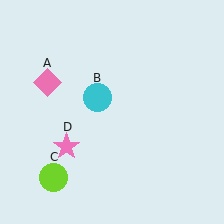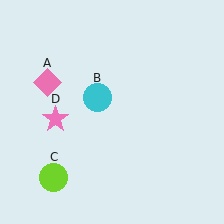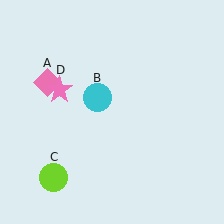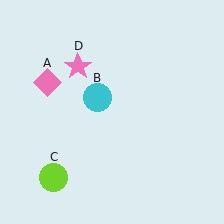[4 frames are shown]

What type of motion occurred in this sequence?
The pink star (object D) rotated clockwise around the center of the scene.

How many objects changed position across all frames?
1 object changed position: pink star (object D).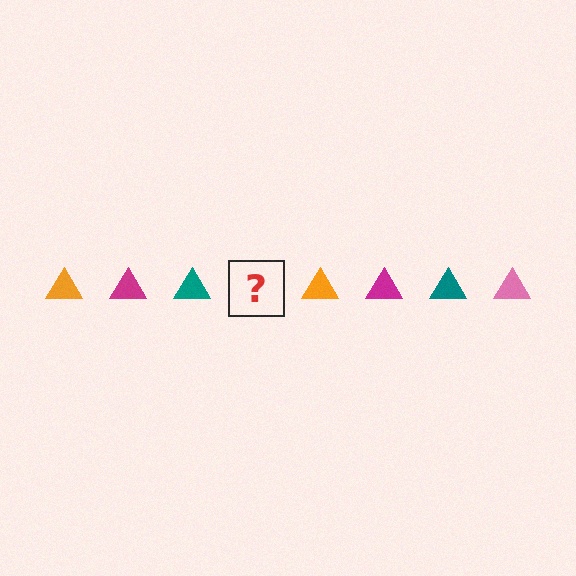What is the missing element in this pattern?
The missing element is a pink triangle.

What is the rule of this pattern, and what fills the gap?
The rule is that the pattern cycles through orange, magenta, teal, pink triangles. The gap should be filled with a pink triangle.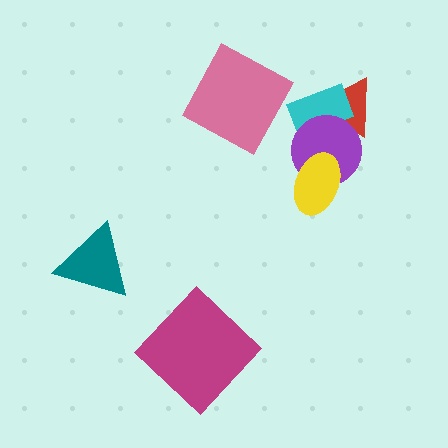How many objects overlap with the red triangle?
2 objects overlap with the red triangle.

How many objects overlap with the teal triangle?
0 objects overlap with the teal triangle.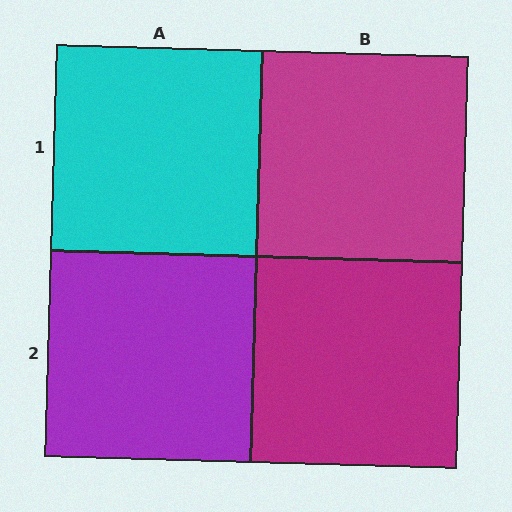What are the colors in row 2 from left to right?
Purple, magenta.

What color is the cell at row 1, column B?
Magenta.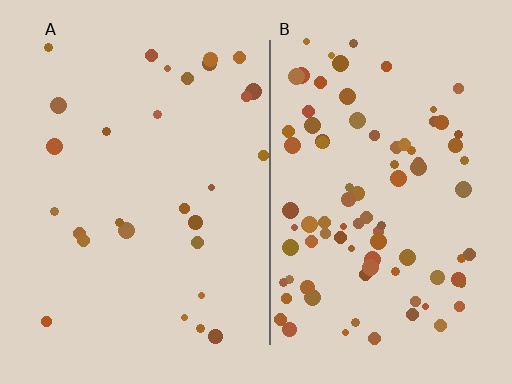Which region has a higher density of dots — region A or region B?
B (the right).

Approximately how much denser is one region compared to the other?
Approximately 3.1× — region B over region A.